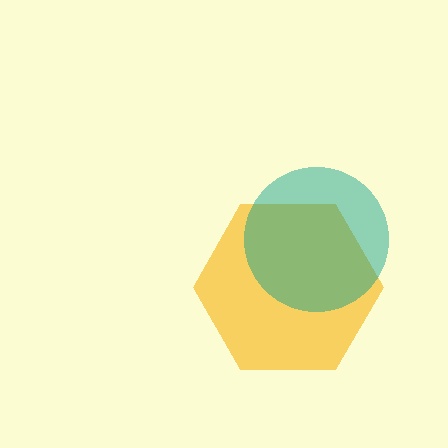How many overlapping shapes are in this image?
There are 2 overlapping shapes in the image.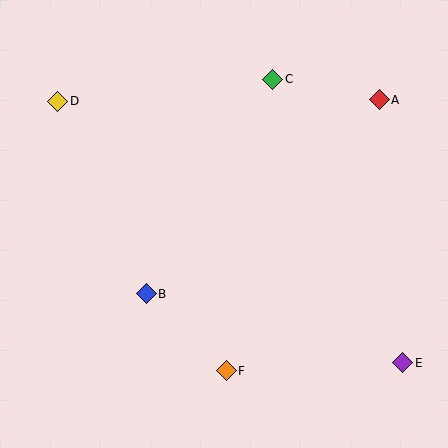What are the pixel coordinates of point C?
Point C is at (273, 79).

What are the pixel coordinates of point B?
Point B is at (146, 294).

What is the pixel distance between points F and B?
The distance between F and B is 111 pixels.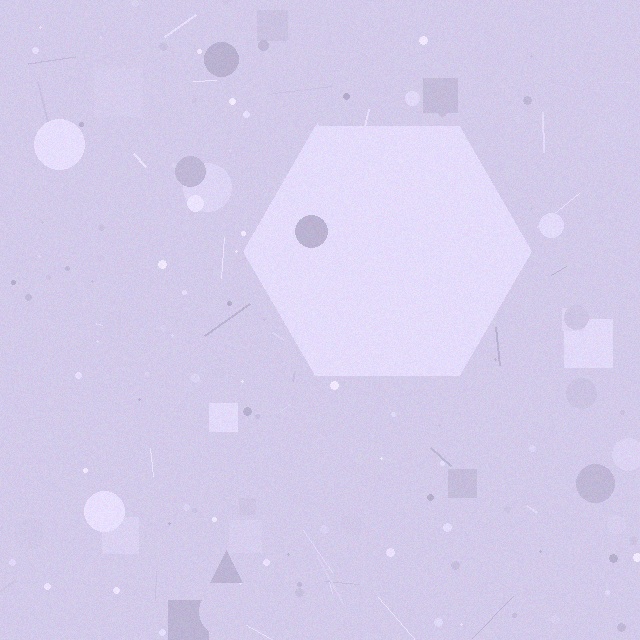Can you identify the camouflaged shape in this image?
The camouflaged shape is a hexagon.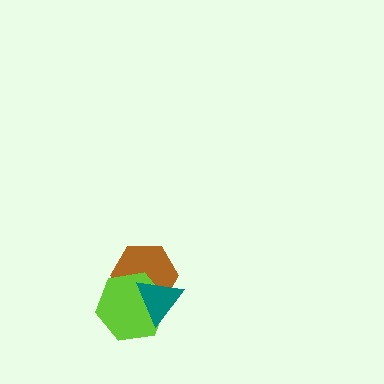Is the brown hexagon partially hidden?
Yes, it is partially covered by another shape.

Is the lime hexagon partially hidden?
Yes, it is partially covered by another shape.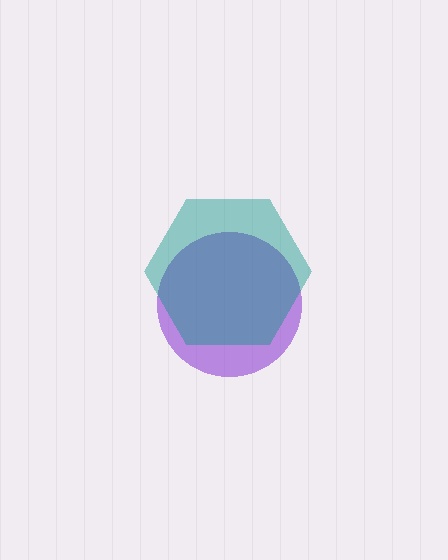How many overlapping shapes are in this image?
There are 2 overlapping shapes in the image.